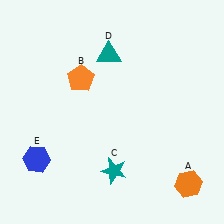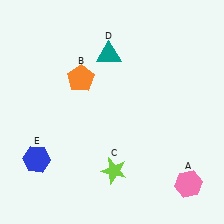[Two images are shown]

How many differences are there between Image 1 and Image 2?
There are 2 differences between the two images.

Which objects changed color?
A changed from orange to pink. C changed from teal to lime.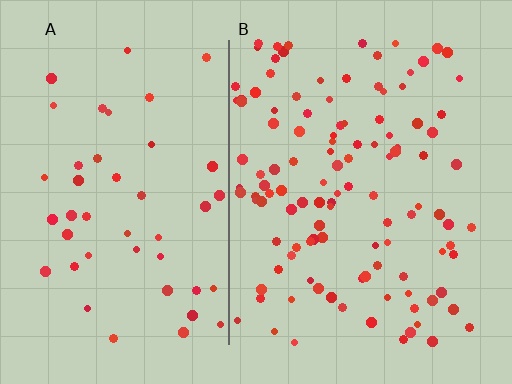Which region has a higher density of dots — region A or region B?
B (the right).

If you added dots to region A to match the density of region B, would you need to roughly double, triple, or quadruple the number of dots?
Approximately double.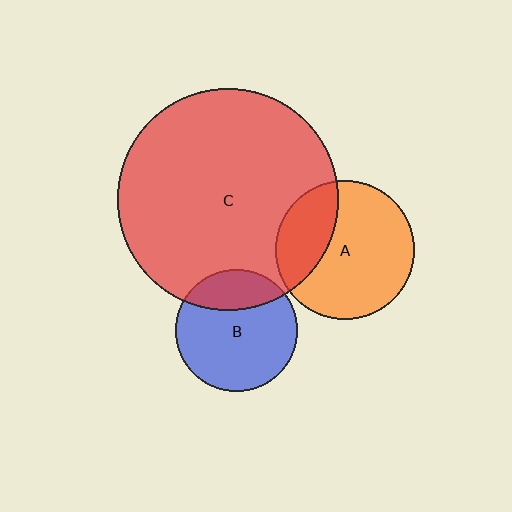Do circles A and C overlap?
Yes.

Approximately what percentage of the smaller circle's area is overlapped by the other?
Approximately 30%.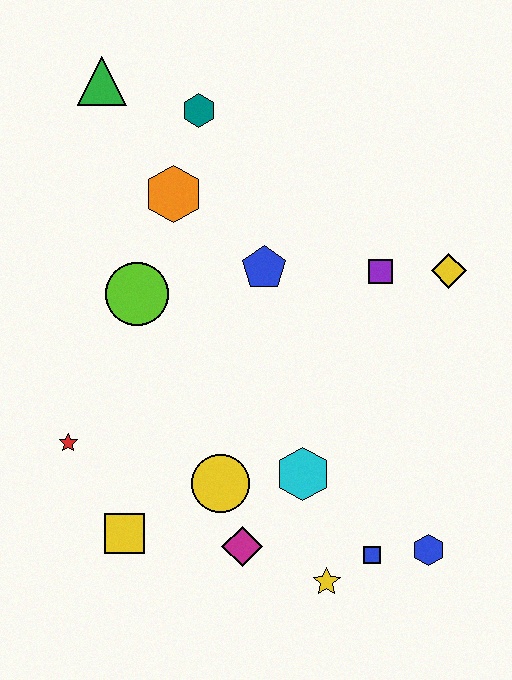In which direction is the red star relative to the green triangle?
The red star is below the green triangle.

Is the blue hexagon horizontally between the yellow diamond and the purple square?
Yes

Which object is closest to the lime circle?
The orange hexagon is closest to the lime circle.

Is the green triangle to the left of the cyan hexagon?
Yes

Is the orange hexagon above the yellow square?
Yes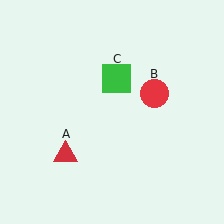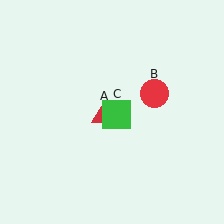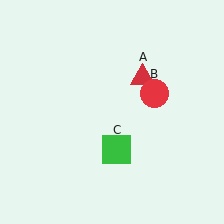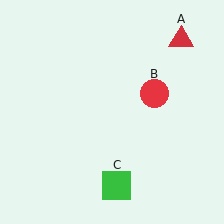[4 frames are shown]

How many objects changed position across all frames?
2 objects changed position: red triangle (object A), green square (object C).